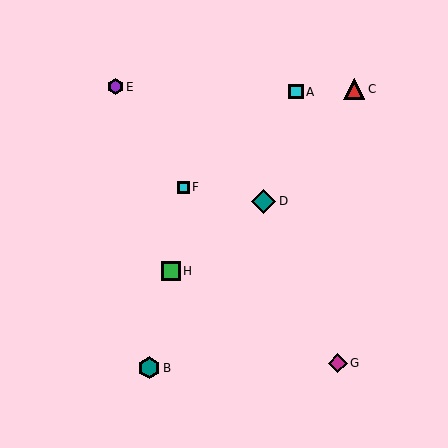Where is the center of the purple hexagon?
The center of the purple hexagon is at (115, 87).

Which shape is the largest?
The teal diamond (labeled D) is the largest.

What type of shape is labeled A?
Shape A is a cyan square.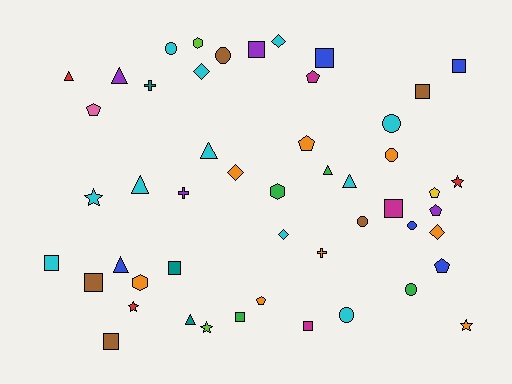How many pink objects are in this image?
There is 1 pink object.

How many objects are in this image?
There are 50 objects.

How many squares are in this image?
There are 11 squares.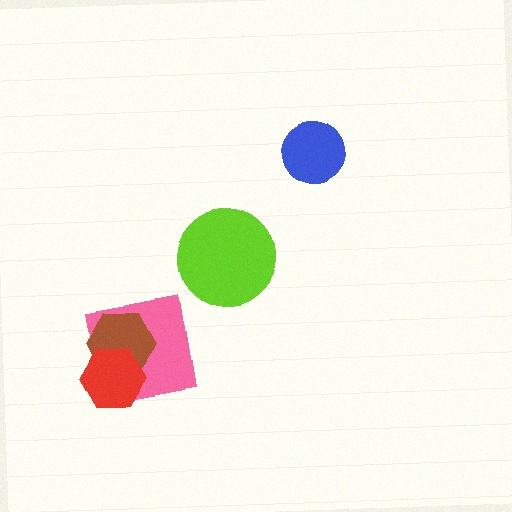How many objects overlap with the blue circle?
0 objects overlap with the blue circle.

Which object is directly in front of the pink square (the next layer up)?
The brown hexagon is directly in front of the pink square.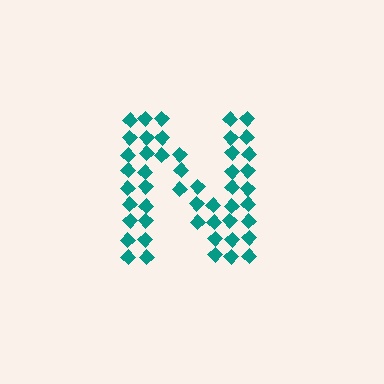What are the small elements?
The small elements are diamonds.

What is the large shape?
The large shape is the letter N.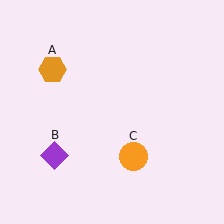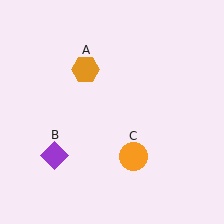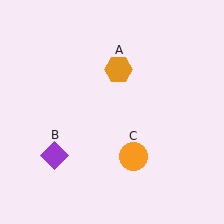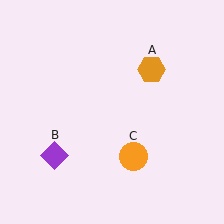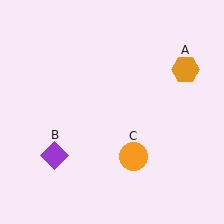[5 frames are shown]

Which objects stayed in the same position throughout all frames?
Purple diamond (object B) and orange circle (object C) remained stationary.